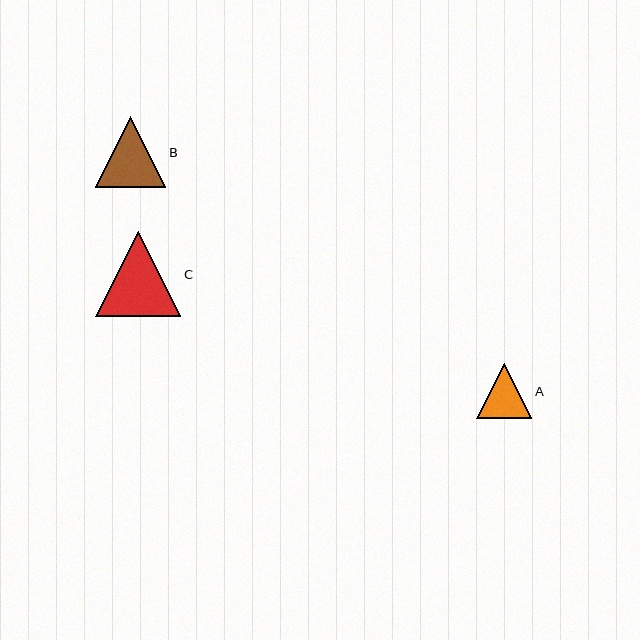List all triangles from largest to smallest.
From largest to smallest: C, B, A.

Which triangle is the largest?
Triangle C is the largest with a size of approximately 85 pixels.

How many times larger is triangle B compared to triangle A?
Triangle B is approximately 1.3 times the size of triangle A.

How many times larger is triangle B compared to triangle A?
Triangle B is approximately 1.3 times the size of triangle A.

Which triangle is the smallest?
Triangle A is the smallest with a size of approximately 55 pixels.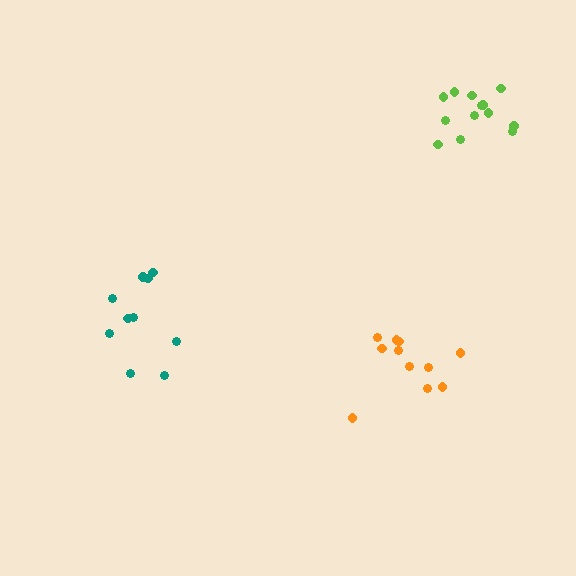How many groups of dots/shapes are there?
There are 3 groups.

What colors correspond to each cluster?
The clusters are colored: teal, orange, lime.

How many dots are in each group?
Group 1: 10 dots, Group 2: 11 dots, Group 3: 13 dots (34 total).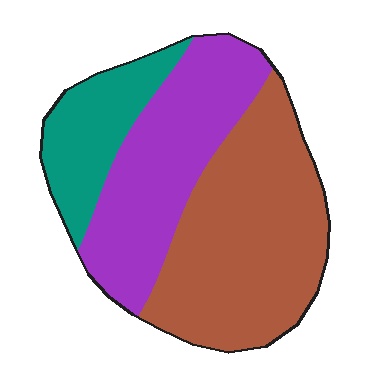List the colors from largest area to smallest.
From largest to smallest: brown, purple, teal.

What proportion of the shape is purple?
Purple covers about 35% of the shape.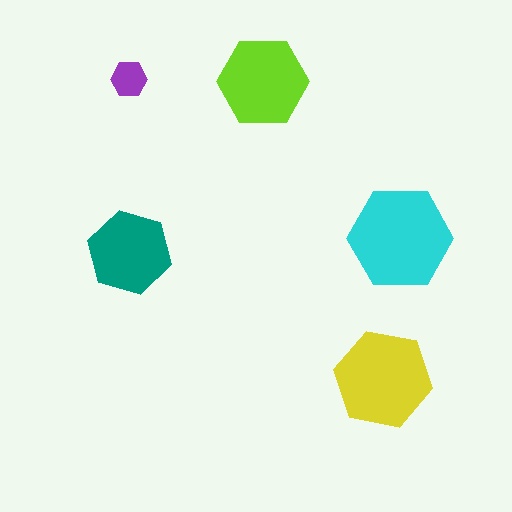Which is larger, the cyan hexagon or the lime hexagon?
The cyan one.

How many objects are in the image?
There are 5 objects in the image.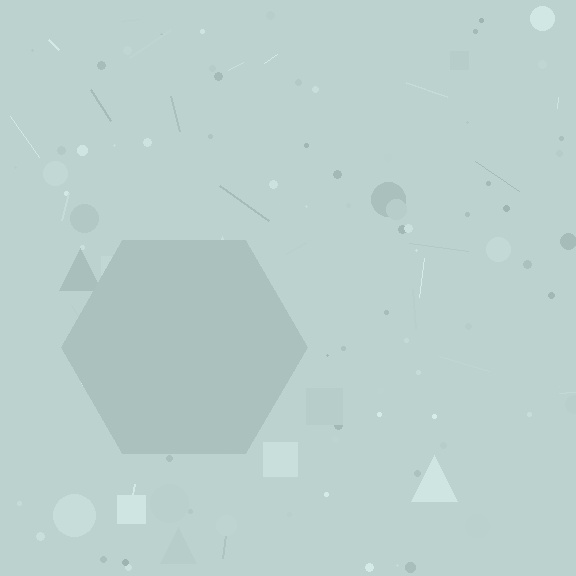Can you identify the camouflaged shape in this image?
The camouflaged shape is a hexagon.